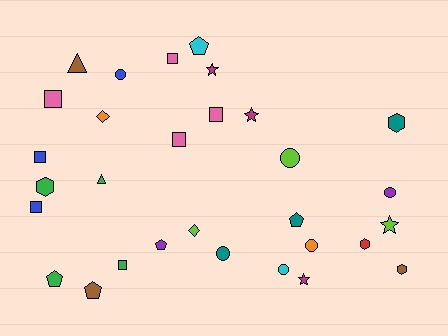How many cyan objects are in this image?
There are 2 cyan objects.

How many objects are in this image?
There are 30 objects.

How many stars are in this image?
There are 4 stars.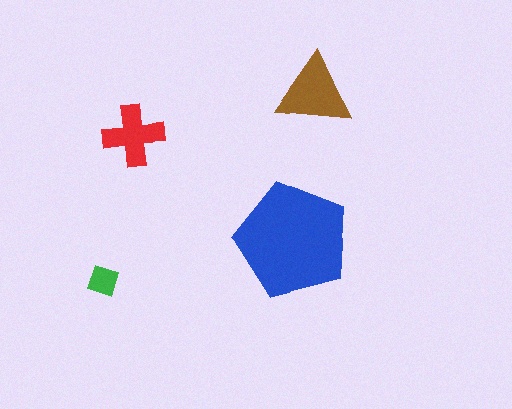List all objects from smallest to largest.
The green diamond, the red cross, the brown triangle, the blue pentagon.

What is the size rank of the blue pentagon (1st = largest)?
1st.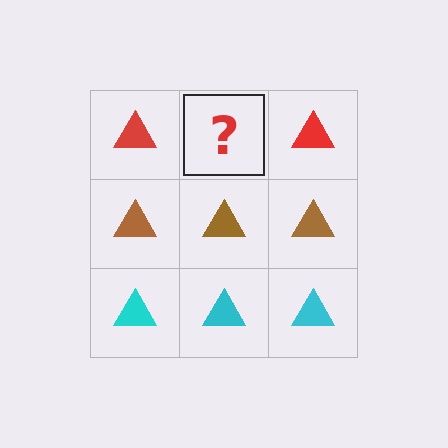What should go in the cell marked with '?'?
The missing cell should contain a red triangle.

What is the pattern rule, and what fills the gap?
The rule is that each row has a consistent color. The gap should be filled with a red triangle.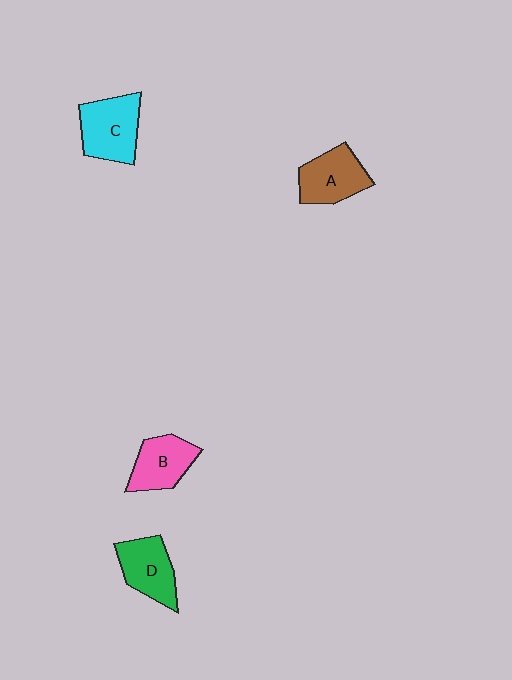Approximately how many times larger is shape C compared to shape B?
Approximately 1.2 times.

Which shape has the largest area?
Shape C (cyan).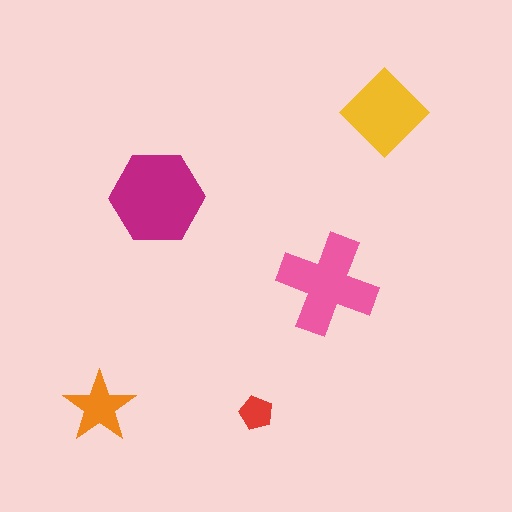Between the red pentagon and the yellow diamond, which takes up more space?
The yellow diamond.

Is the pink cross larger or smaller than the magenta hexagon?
Smaller.